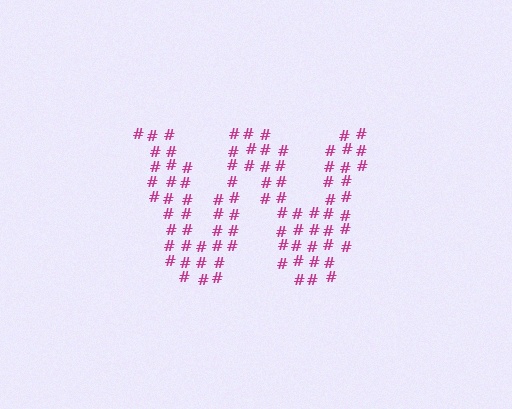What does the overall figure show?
The overall figure shows the letter W.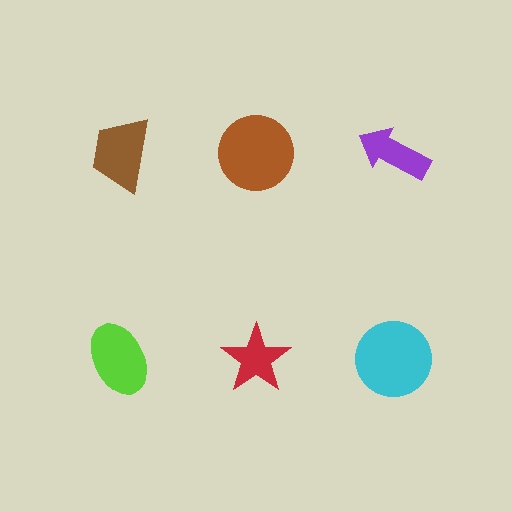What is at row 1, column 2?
A brown circle.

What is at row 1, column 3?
A purple arrow.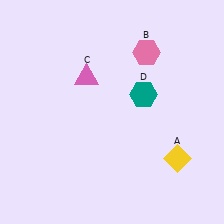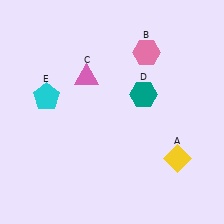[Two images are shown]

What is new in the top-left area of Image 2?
A cyan pentagon (E) was added in the top-left area of Image 2.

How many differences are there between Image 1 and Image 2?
There is 1 difference between the two images.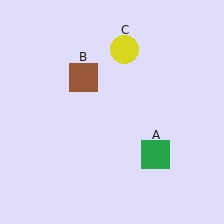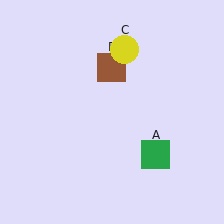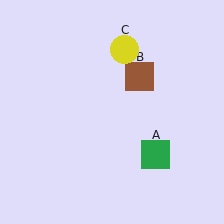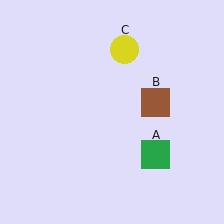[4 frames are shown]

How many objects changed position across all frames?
1 object changed position: brown square (object B).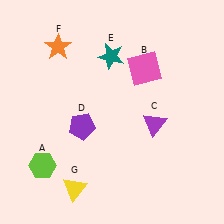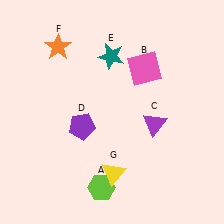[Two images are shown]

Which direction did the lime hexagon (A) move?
The lime hexagon (A) moved right.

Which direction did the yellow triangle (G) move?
The yellow triangle (G) moved right.